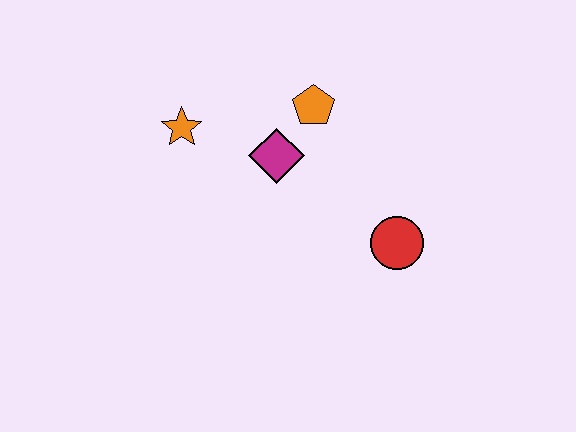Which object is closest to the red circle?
The magenta diamond is closest to the red circle.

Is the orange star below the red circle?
No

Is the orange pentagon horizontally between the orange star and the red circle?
Yes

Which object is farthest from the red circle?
The orange star is farthest from the red circle.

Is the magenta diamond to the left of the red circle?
Yes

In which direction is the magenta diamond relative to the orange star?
The magenta diamond is to the right of the orange star.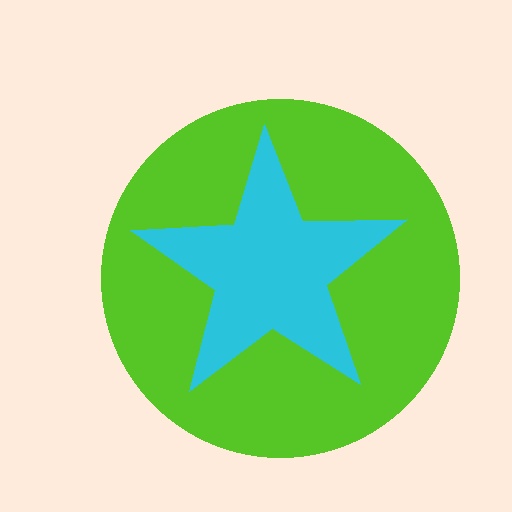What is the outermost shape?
The lime circle.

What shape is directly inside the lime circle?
The cyan star.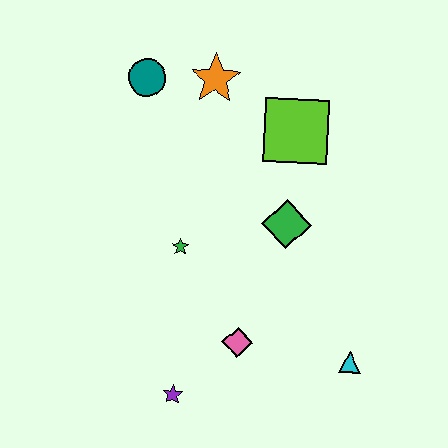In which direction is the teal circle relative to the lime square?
The teal circle is to the left of the lime square.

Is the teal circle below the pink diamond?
No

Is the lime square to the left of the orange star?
No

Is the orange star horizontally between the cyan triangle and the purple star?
Yes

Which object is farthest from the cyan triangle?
The teal circle is farthest from the cyan triangle.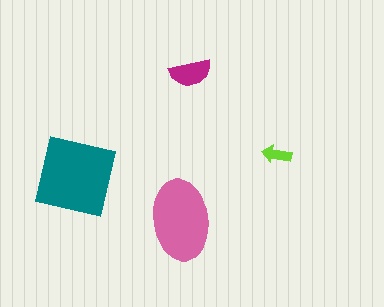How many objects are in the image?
There are 4 objects in the image.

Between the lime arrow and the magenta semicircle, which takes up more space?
The magenta semicircle.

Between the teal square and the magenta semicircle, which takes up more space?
The teal square.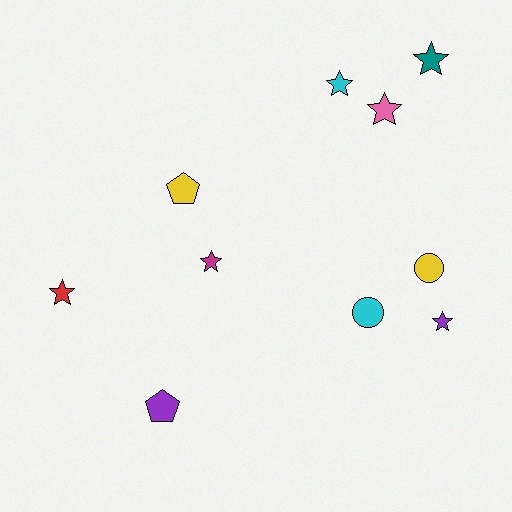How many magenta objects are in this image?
There is 1 magenta object.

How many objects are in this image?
There are 10 objects.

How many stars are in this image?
There are 6 stars.